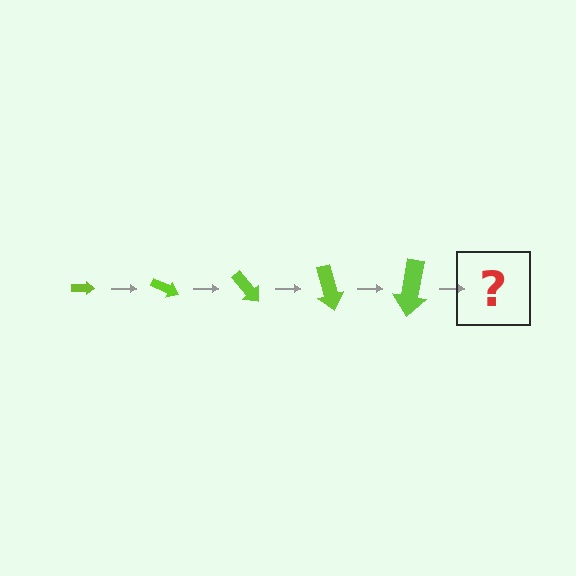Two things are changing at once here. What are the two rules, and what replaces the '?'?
The two rules are that the arrow grows larger each step and it rotates 25 degrees each step. The '?' should be an arrow, larger than the previous one and rotated 125 degrees from the start.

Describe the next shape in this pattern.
It should be an arrow, larger than the previous one and rotated 125 degrees from the start.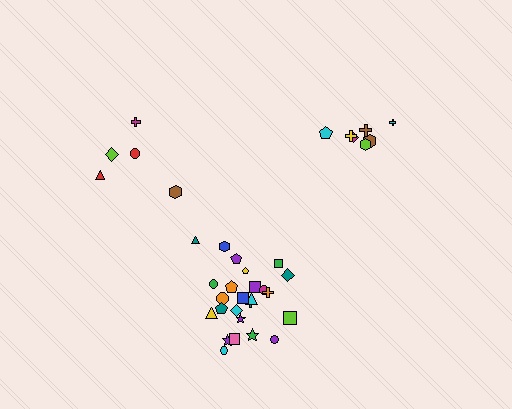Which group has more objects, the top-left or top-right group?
The top-right group.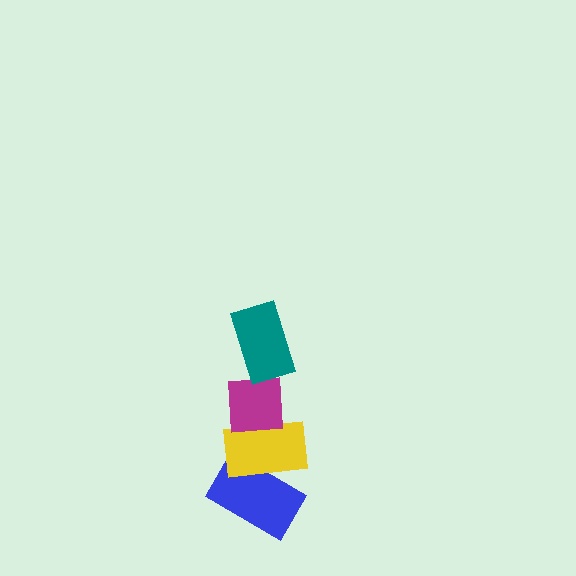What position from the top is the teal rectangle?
The teal rectangle is 1st from the top.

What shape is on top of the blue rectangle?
The yellow rectangle is on top of the blue rectangle.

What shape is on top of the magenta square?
The teal rectangle is on top of the magenta square.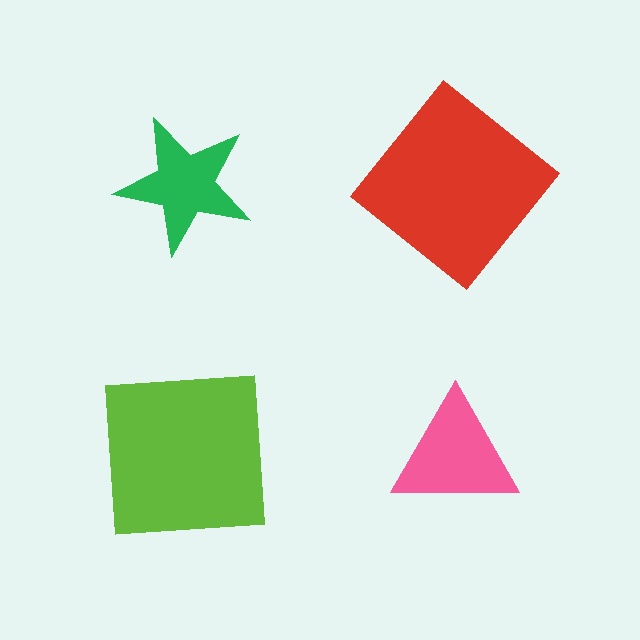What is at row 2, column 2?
A pink triangle.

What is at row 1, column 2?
A red diamond.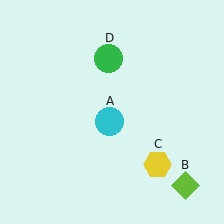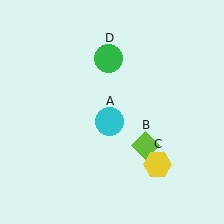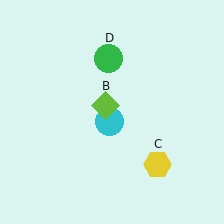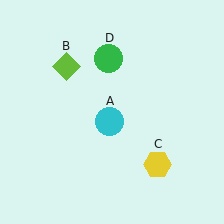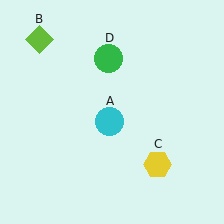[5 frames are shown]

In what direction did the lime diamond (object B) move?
The lime diamond (object B) moved up and to the left.